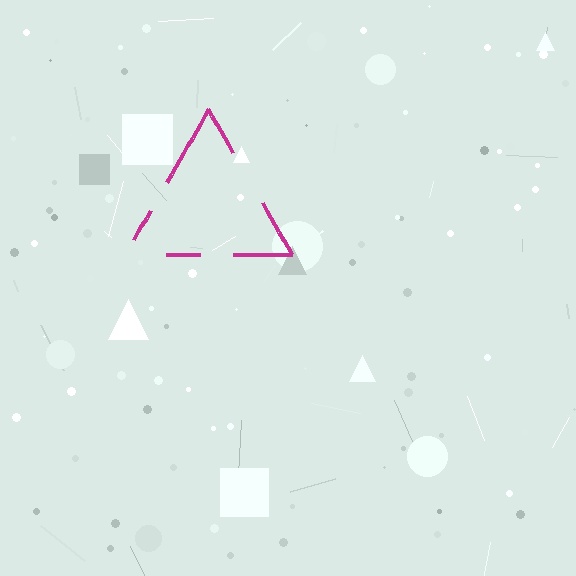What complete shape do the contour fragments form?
The contour fragments form a triangle.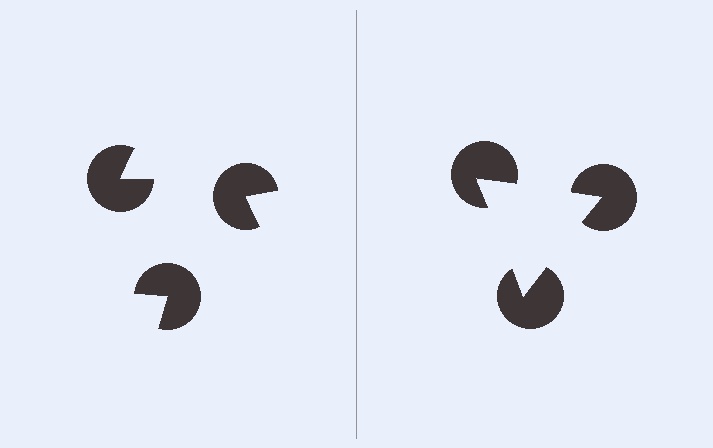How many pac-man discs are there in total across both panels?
6 — 3 on each side.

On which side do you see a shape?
An illusory triangle appears on the right side. On the left side the wedge cuts are rotated, so no coherent shape forms.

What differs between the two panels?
The pac-man discs are positioned identically on both sides; only the wedge orientations differ. On the right they align to a triangle; on the left they are misaligned.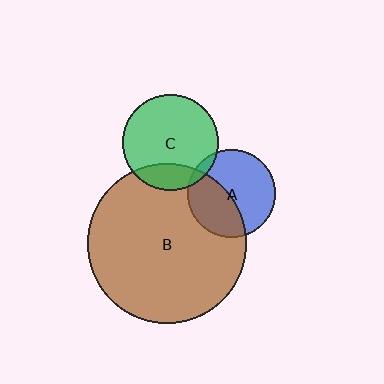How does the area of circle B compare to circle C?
Approximately 2.8 times.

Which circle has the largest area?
Circle B (brown).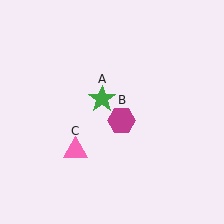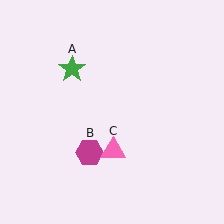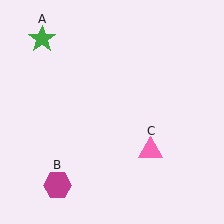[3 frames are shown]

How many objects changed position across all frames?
3 objects changed position: green star (object A), magenta hexagon (object B), pink triangle (object C).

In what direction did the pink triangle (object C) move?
The pink triangle (object C) moved right.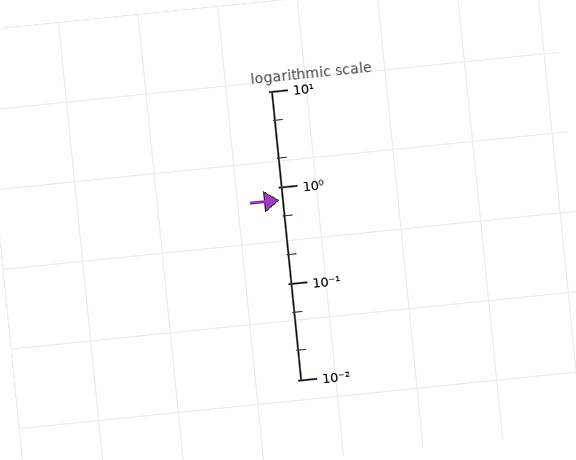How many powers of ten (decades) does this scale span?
The scale spans 3 decades, from 0.01 to 10.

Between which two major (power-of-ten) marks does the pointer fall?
The pointer is between 0.1 and 1.